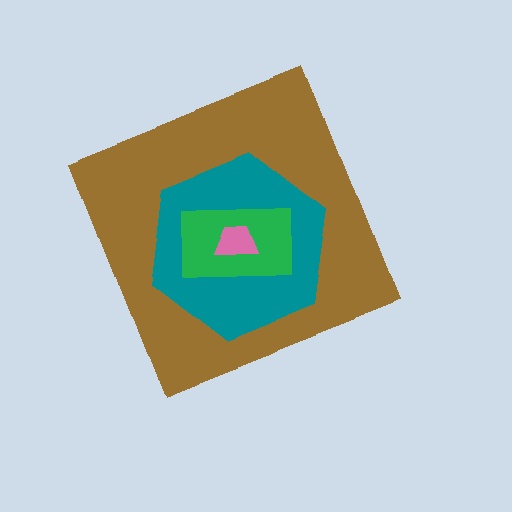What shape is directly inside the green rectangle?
The pink trapezoid.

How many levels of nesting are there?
4.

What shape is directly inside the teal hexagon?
The green rectangle.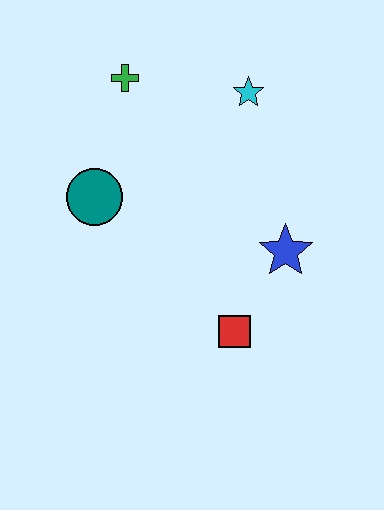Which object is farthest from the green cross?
The red square is farthest from the green cross.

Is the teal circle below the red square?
No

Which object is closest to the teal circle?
The green cross is closest to the teal circle.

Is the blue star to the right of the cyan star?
Yes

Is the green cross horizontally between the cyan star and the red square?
No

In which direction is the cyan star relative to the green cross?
The cyan star is to the right of the green cross.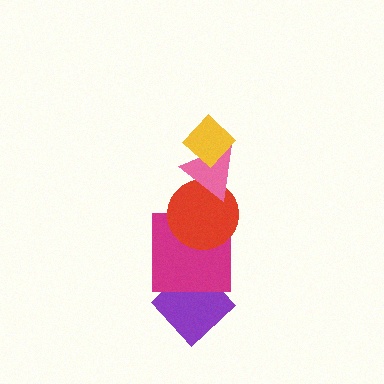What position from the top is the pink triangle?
The pink triangle is 2nd from the top.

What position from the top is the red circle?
The red circle is 3rd from the top.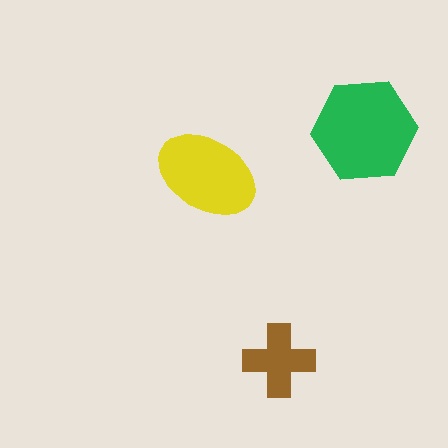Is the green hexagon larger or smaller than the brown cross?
Larger.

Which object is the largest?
The green hexagon.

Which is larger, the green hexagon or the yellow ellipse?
The green hexagon.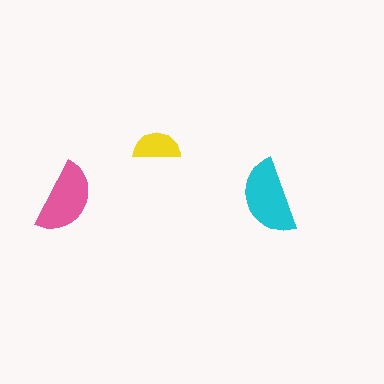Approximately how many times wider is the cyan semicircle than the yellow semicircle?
About 1.5 times wider.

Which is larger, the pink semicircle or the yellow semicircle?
The pink one.